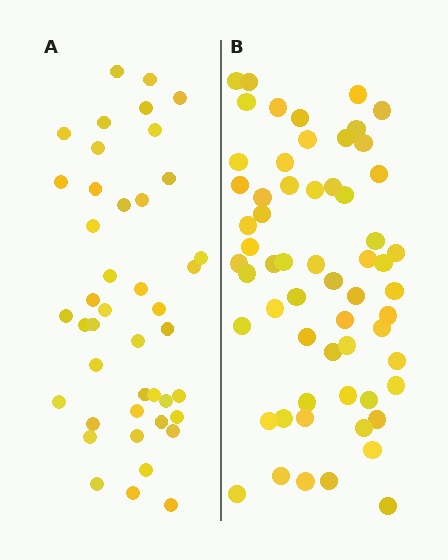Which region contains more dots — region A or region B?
Region B (the right region) has more dots.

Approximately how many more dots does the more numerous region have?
Region B has approximately 15 more dots than region A.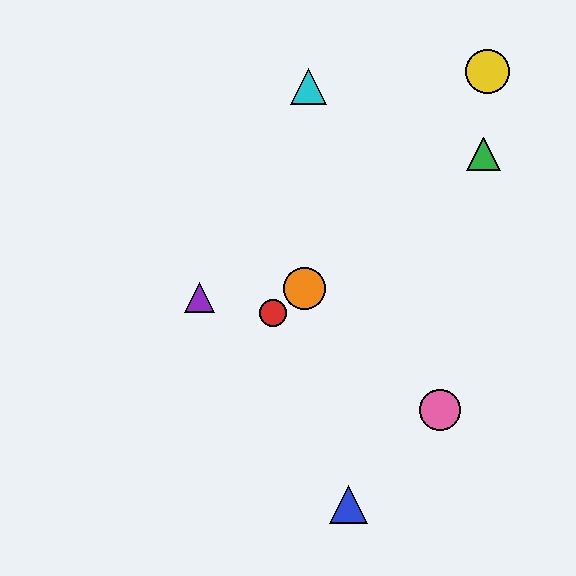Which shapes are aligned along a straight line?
The red circle, the green triangle, the orange circle are aligned along a straight line.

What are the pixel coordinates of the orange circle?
The orange circle is at (305, 289).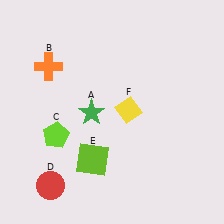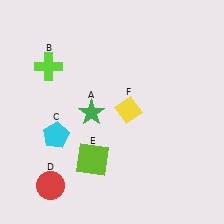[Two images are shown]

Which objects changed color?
B changed from orange to lime. C changed from lime to cyan.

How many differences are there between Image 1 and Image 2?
There are 2 differences between the two images.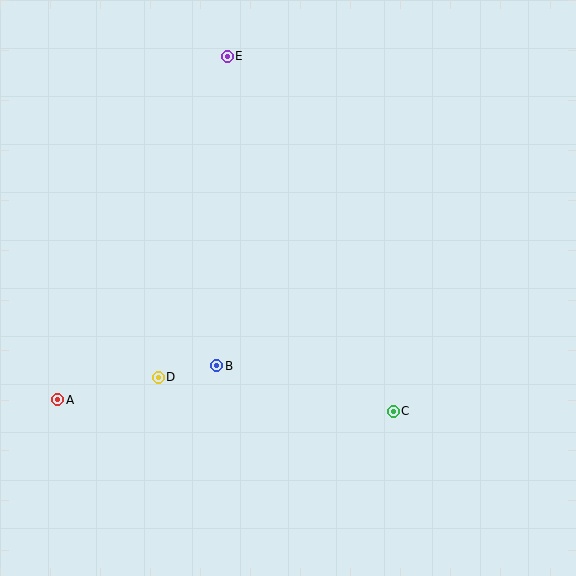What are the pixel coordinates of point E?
Point E is at (227, 56).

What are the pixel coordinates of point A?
Point A is at (58, 400).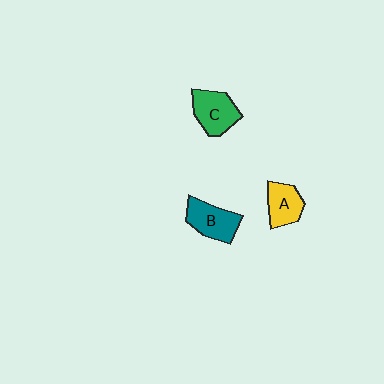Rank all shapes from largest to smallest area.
From largest to smallest: C (green), B (teal), A (yellow).